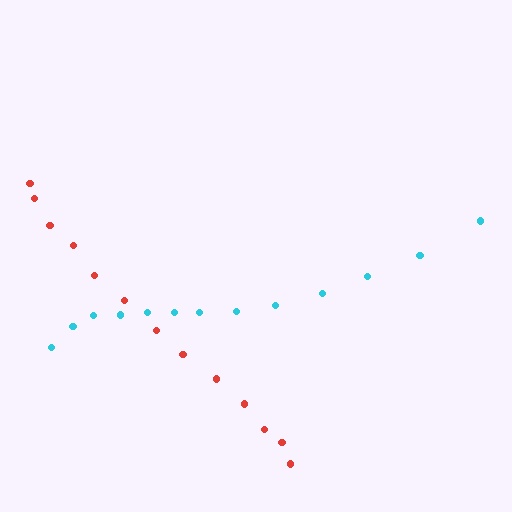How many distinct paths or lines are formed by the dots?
There are 2 distinct paths.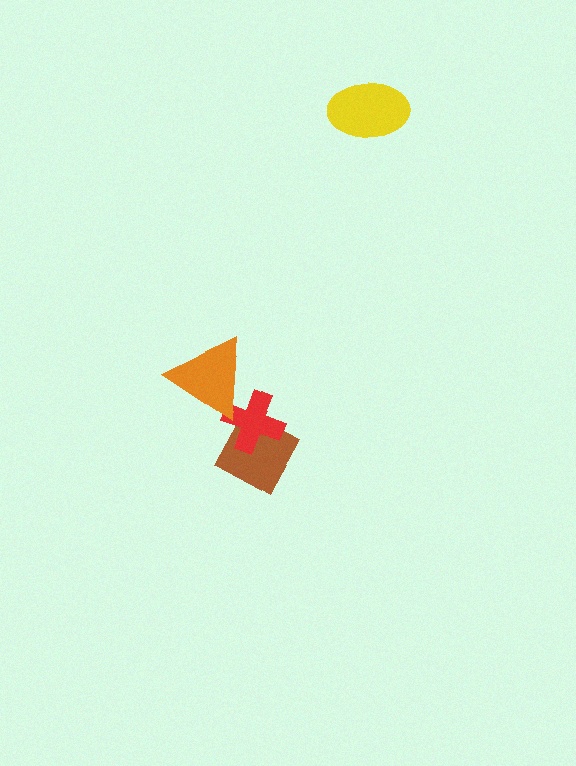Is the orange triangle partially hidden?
No, no other shape covers it.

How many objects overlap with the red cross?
2 objects overlap with the red cross.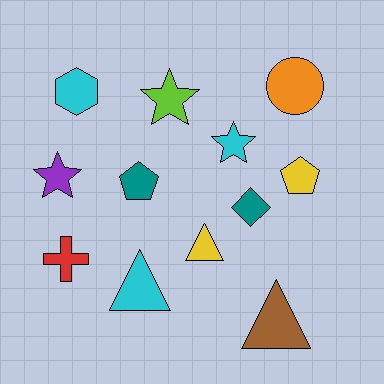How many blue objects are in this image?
There are no blue objects.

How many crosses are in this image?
There is 1 cross.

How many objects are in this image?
There are 12 objects.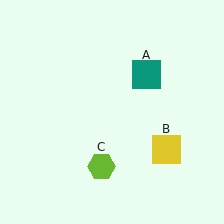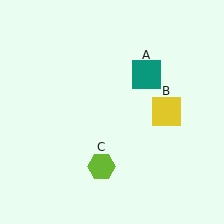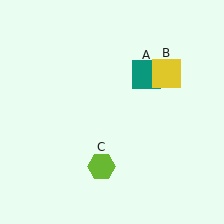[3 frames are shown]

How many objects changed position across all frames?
1 object changed position: yellow square (object B).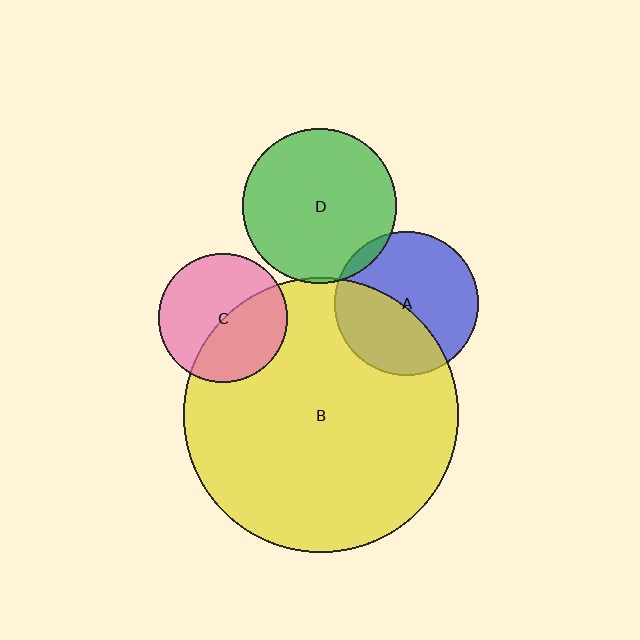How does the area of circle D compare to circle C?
Approximately 1.4 times.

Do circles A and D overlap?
Yes.